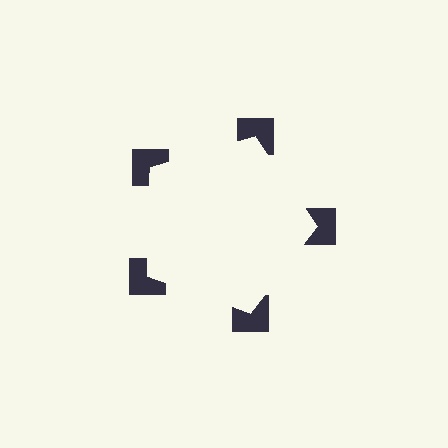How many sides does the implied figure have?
5 sides.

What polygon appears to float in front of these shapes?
An illusory pentagon — its edges are inferred from the aligned wedge cuts in the notched squares, not physically drawn.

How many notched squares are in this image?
There are 5 — one at each vertex of the illusory pentagon.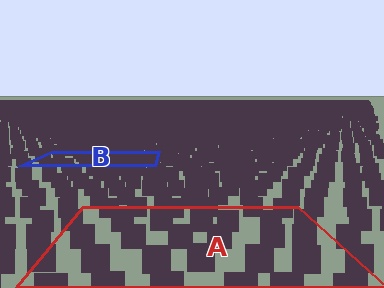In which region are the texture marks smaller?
The texture marks are smaller in region B, because it is farther away.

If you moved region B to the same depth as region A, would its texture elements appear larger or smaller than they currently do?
They would appear larger. At a closer depth, the same texture elements are projected at a bigger on-screen size.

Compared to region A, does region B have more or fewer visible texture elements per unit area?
Region B has more texture elements per unit area — they are packed more densely because it is farther away.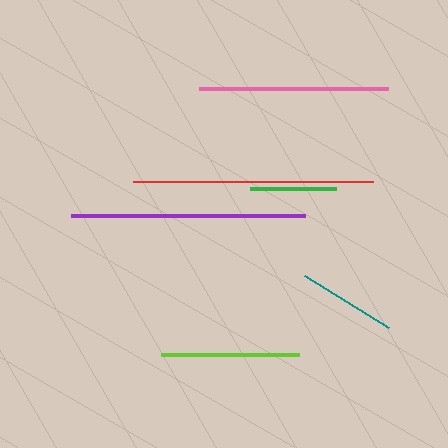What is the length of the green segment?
The green segment is approximately 86 pixels long.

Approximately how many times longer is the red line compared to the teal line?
The red line is approximately 2.4 times the length of the teal line.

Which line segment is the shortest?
The green line is the shortest at approximately 86 pixels.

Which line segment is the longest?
The red line is the longest at approximately 239 pixels.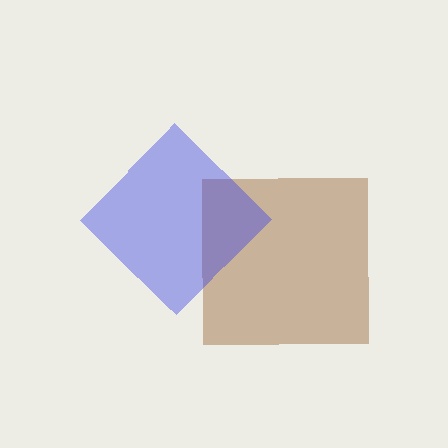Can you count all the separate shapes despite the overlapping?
Yes, there are 2 separate shapes.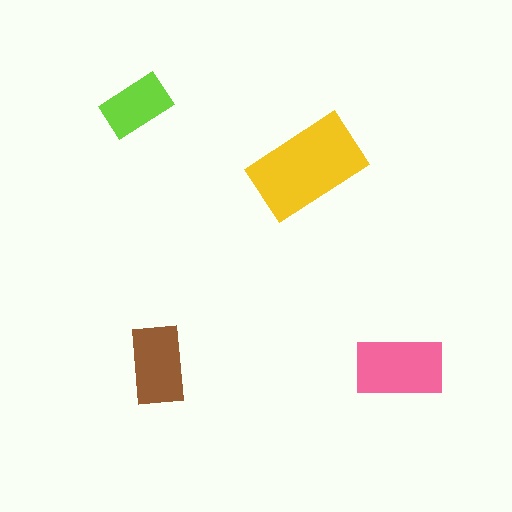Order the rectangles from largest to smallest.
the yellow one, the pink one, the brown one, the lime one.